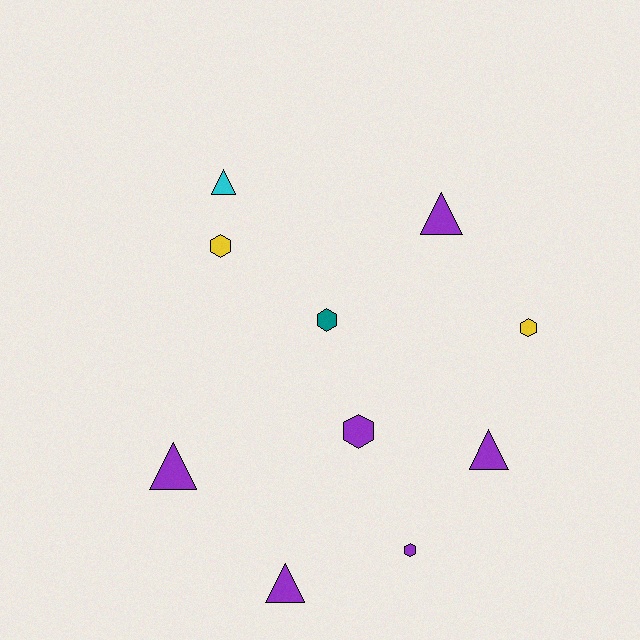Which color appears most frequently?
Purple, with 6 objects.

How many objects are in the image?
There are 10 objects.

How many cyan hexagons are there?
There are no cyan hexagons.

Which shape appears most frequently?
Triangle, with 5 objects.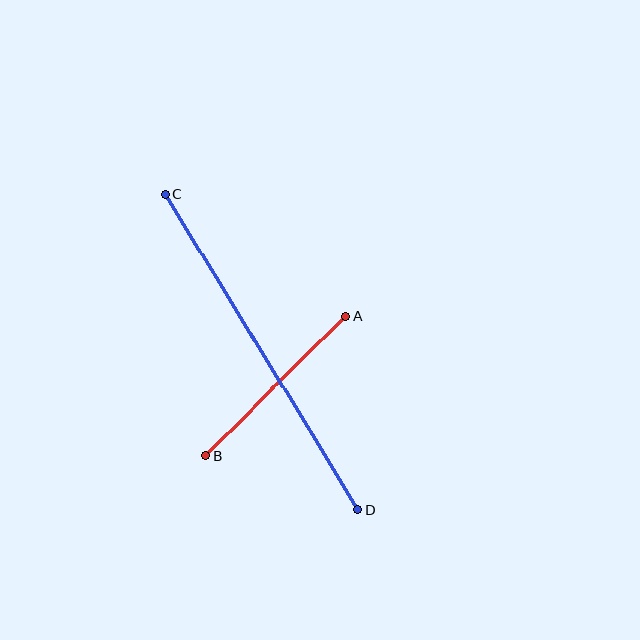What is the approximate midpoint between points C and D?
The midpoint is at approximately (262, 352) pixels.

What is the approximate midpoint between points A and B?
The midpoint is at approximately (276, 386) pixels.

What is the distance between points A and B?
The distance is approximately 198 pixels.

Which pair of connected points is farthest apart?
Points C and D are farthest apart.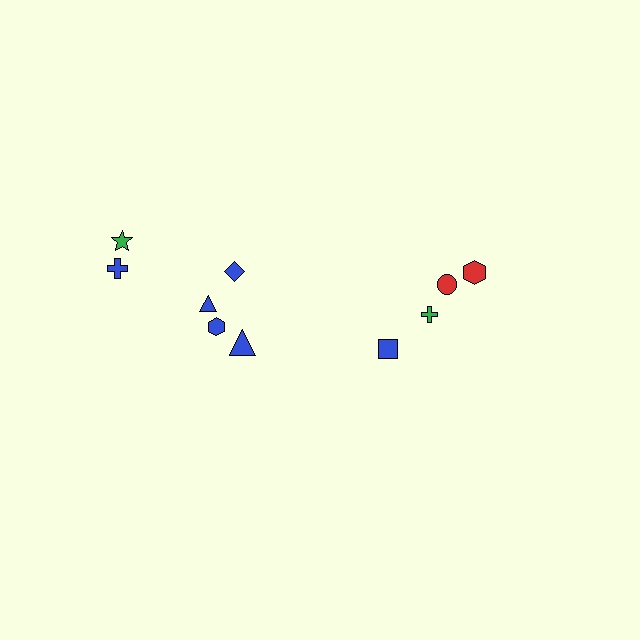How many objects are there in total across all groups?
There are 10 objects.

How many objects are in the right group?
There are 4 objects.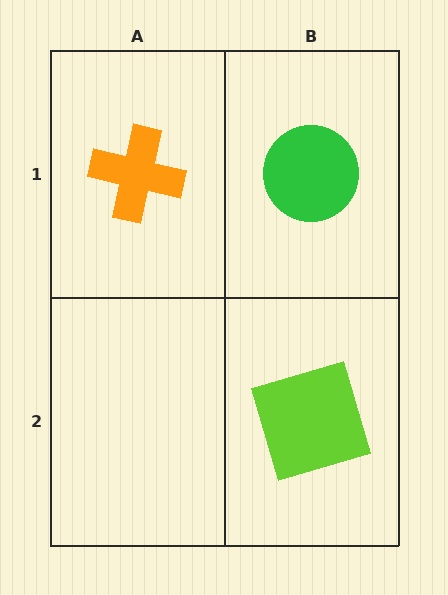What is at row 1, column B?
A green circle.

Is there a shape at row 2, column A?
No, that cell is empty.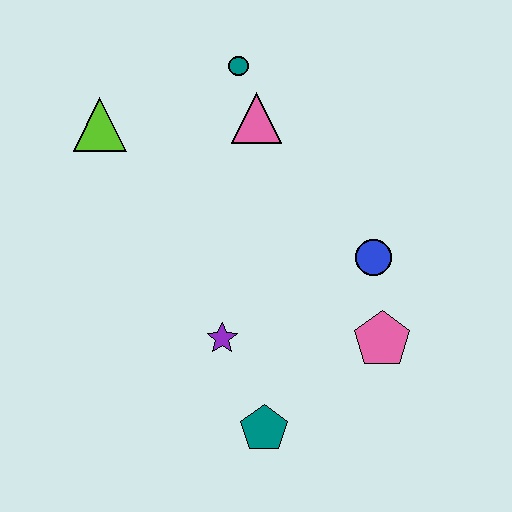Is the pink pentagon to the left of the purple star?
No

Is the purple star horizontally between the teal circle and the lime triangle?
Yes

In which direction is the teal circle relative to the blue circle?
The teal circle is above the blue circle.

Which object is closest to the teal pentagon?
The purple star is closest to the teal pentagon.